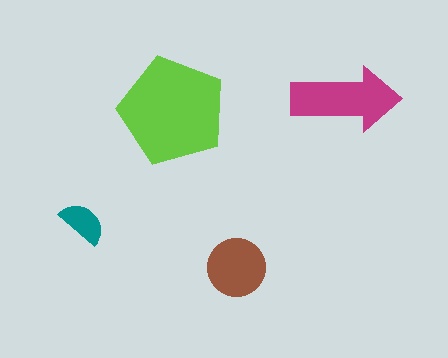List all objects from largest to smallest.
The lime pentagon, the magenta arrow, the brown circle, the teal semicircle.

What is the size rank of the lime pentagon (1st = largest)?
1st.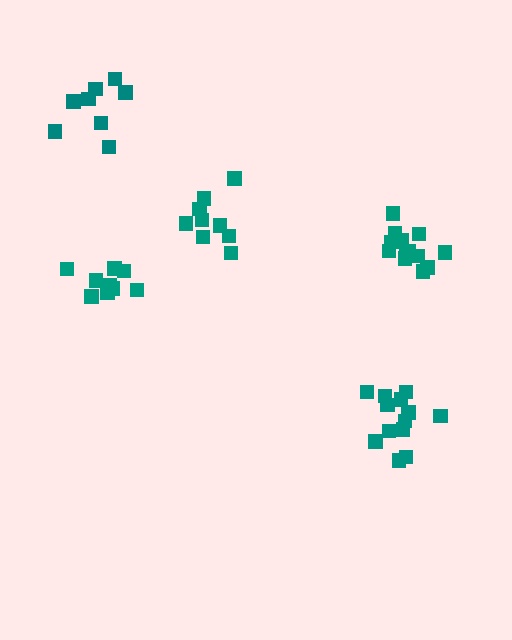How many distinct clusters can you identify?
There are 5 distinct clusters.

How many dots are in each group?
Group 1: 9 dots, Group 2: 9 dots, Group 3: 8 dots, Group 4: 13 dots, Group 5: 13 dots (52 total).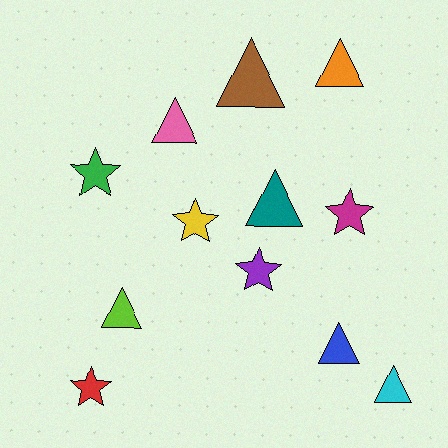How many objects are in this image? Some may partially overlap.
There are 12 objects.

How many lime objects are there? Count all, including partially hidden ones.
There is 1 lime object.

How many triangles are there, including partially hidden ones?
There are 7 triangles.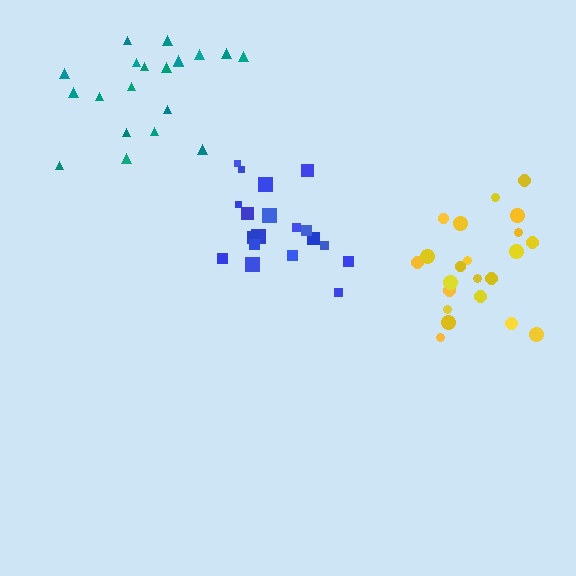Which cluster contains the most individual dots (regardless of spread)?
Yellow (22).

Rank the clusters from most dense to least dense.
teal, yellow, blue.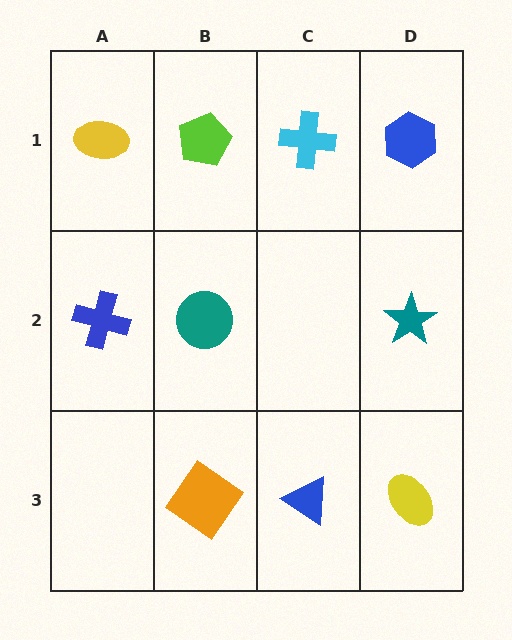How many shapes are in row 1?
4 shapes.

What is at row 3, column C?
A blue triangle.